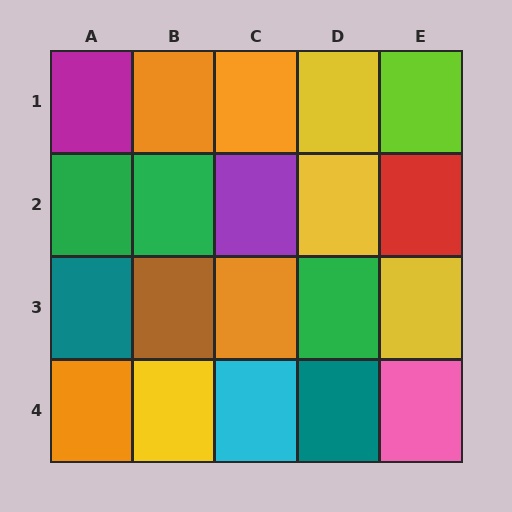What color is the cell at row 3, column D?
Green.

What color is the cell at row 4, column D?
Teal.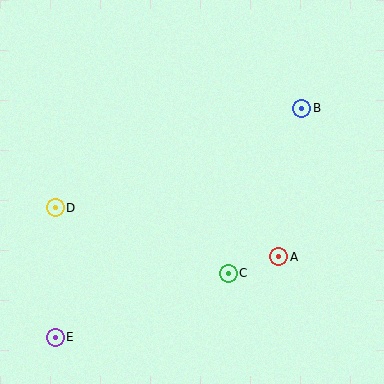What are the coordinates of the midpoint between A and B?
The midpoint between A and B is at (290, 182).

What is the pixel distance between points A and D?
The distance between A and D is 229 pixels.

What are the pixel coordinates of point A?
Point A is at (279, 257).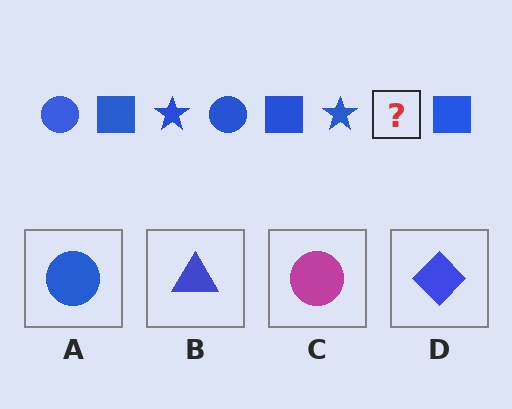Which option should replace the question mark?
Option A.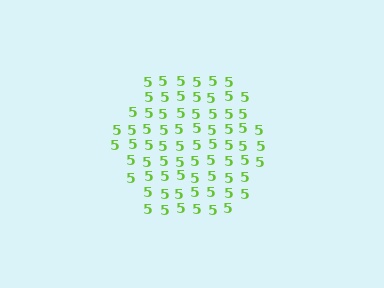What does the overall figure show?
The overall figure shows a hexagon.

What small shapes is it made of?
It is made of small digit 5's.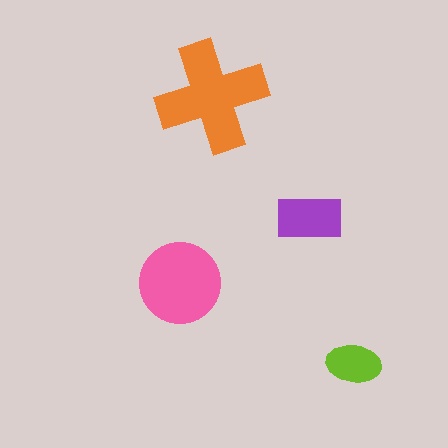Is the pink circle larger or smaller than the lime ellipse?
Larger.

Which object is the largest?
The orange cross.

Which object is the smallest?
The lime ellipse.